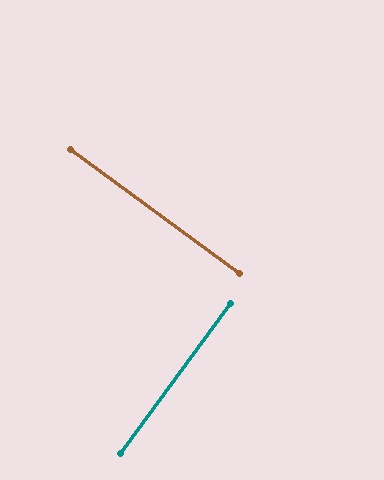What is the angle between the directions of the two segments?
Approximately 90 degrees.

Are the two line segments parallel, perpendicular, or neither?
Perpendicular — they meet at approximately 90°.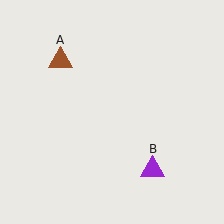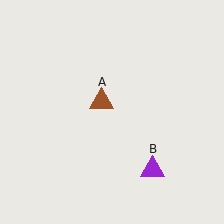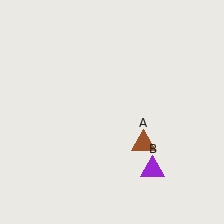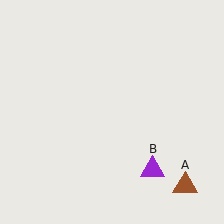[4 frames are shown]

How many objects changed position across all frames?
1 object changed position: brown triangle (object A).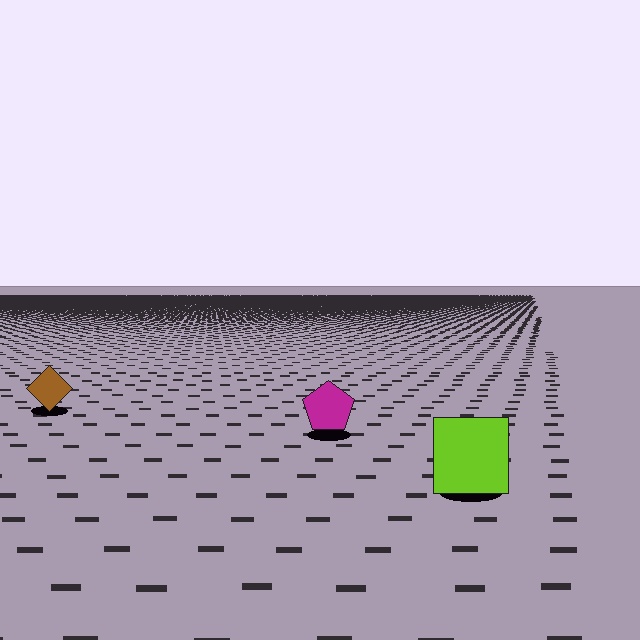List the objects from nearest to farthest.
From nearest to farthest: the lime square, the magenta pentagon, the brown diamond.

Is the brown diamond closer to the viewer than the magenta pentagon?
No. The magenta pentagon is closer — you can tell from the texture gradient: the ground texture is coarser near it.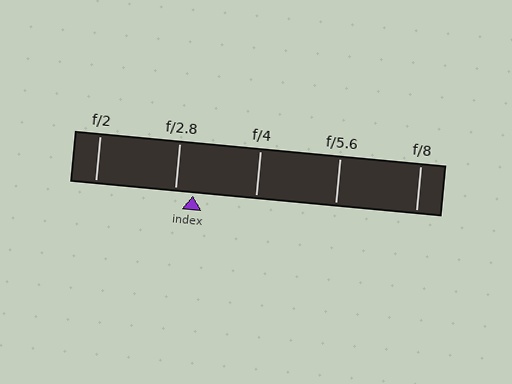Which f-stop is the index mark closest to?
The index mark is closest to f/2.8.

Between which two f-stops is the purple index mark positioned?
The index mark is between f/2.8 and f/4.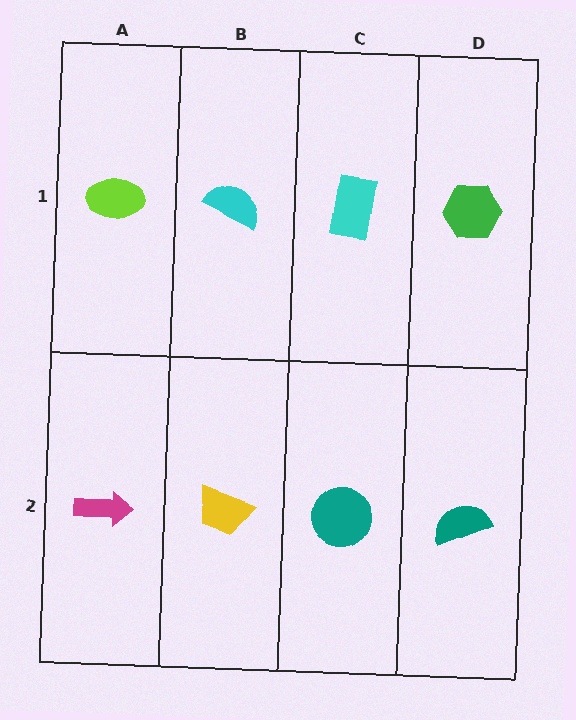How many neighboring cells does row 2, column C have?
3.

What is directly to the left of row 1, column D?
A cyan rectangle.